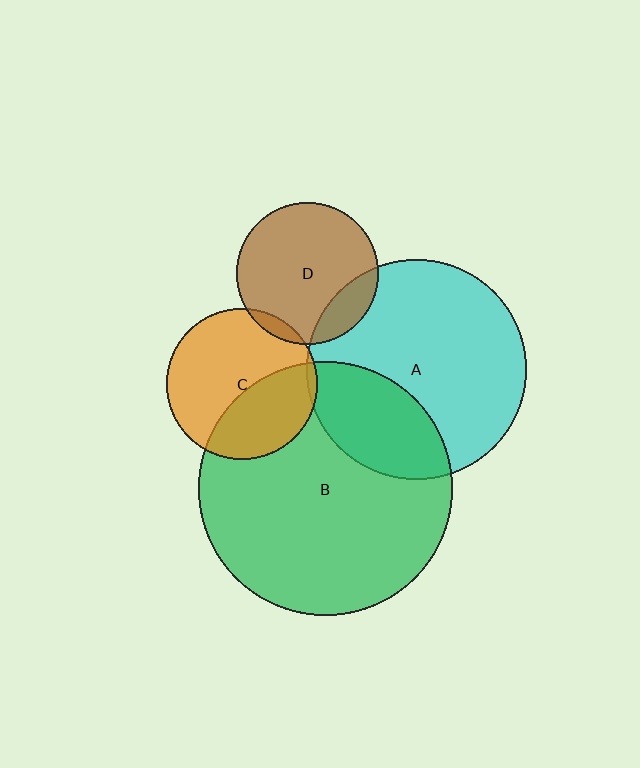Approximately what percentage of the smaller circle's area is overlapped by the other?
Approximately 5%.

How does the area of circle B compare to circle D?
Approximately 3.2 times.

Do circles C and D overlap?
Yes.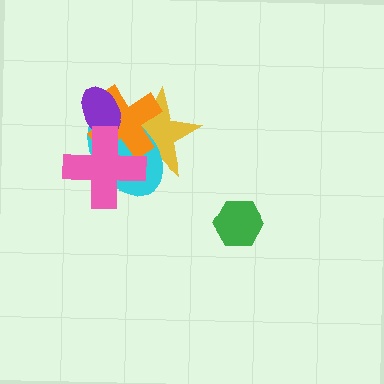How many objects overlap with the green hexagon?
0 objects overlap with the green hexagon.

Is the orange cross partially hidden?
Yes, it is partially covered by another shape.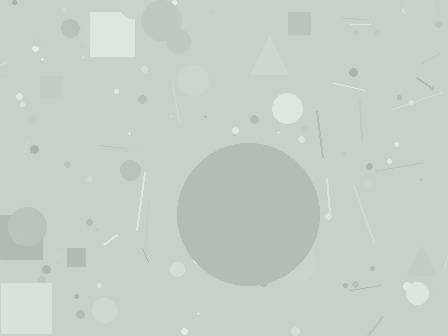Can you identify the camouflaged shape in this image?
The camouflaged shape is a circle.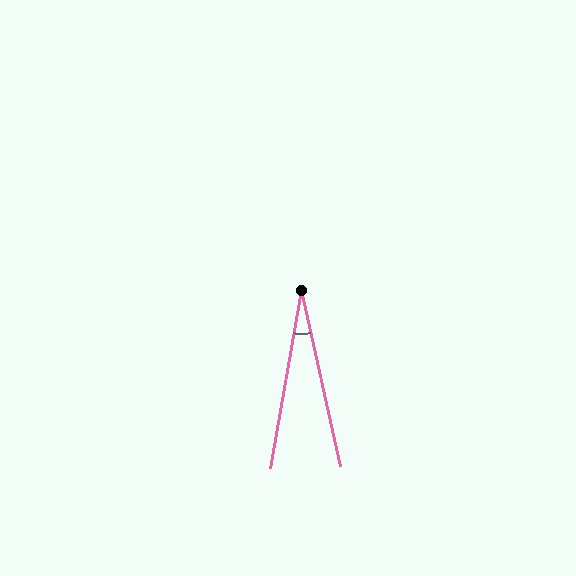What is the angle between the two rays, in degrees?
Approximately 22 degrees.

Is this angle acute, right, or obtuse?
It is acute.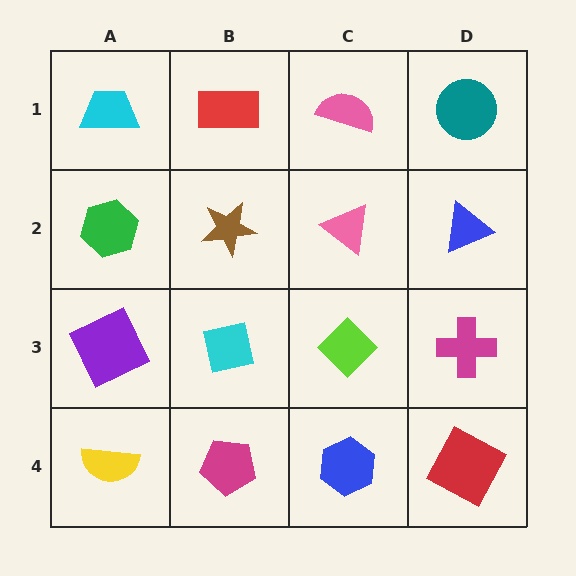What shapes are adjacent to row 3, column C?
A pink triangle (row 2, column C), a blue hexagon (row 4, column C), a cyan square (row 3, column B), a magenta cross (row 3, column D).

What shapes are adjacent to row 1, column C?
A pink triangle (row 2, column C), a red rectangle (row 1, column B), a teal circle (row 1, column D).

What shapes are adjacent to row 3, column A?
A green hexagon (row 2, column A), a yellow semicircle (row 4, column A), a cyan square (row 3, column B).